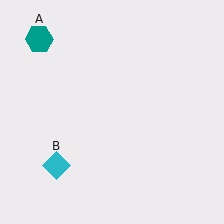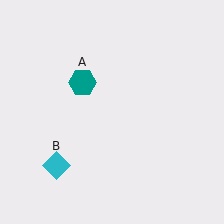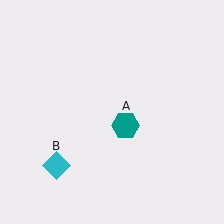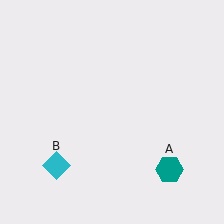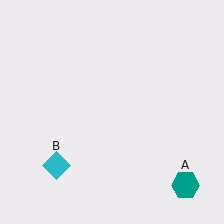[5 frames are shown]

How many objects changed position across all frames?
1 object changed position: teal hexagon (object A).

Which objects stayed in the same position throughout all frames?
Cyan diamond (object B) remained stationary.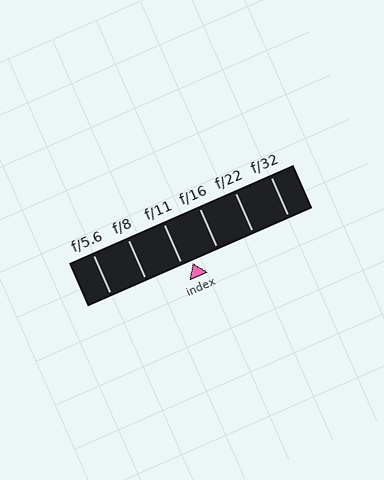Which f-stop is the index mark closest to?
The index mark is closest to f/11.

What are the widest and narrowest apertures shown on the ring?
The widest aperture shown is f/5.6 and the narrowest is f/32.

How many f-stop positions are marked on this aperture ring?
There are 6 f-stop positions marked.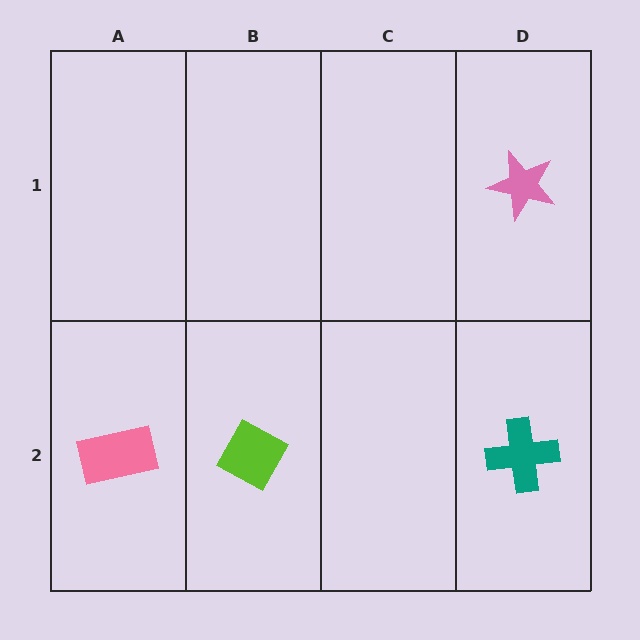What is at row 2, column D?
A teal cross.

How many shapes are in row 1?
1 shape.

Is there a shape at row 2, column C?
No, that cell is empty.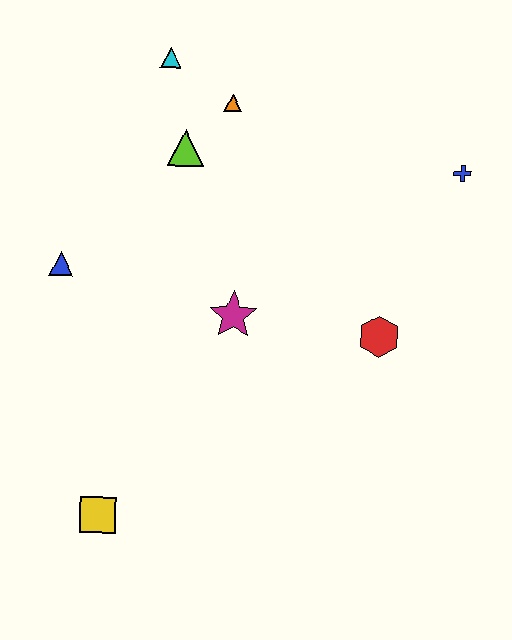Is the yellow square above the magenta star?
No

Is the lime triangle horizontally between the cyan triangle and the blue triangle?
No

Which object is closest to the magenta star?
The red hexagon is closest to the magenta star.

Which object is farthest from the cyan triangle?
The yellow square is farthest from the cyan triangle.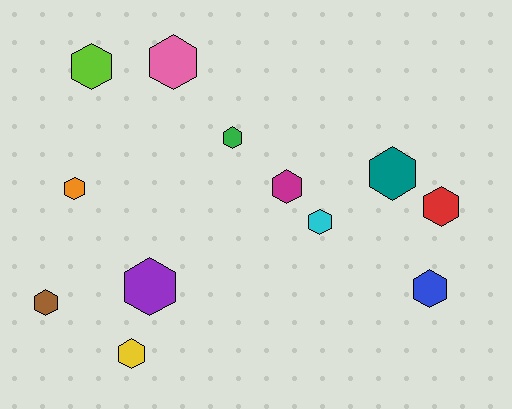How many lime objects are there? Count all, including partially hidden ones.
There is 1 lime object.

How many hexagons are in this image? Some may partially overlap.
There are 12 hexagons.